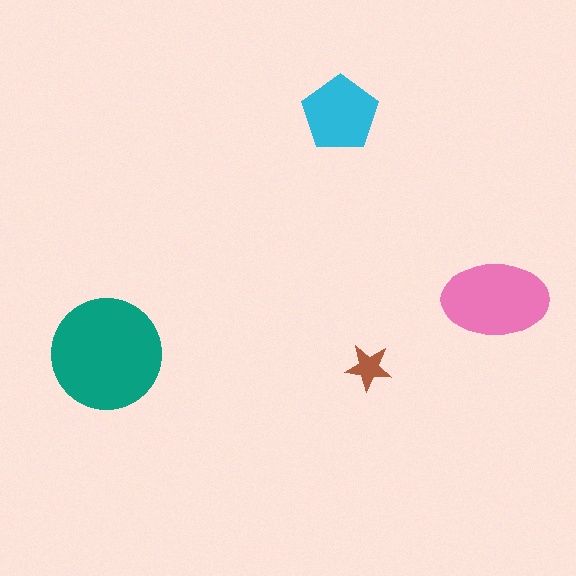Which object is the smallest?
The brown star.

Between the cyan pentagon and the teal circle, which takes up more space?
The teal circle.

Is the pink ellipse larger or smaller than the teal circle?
Smaller.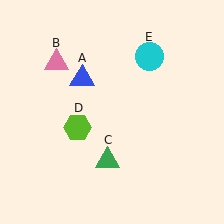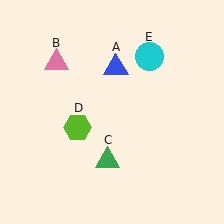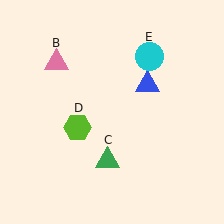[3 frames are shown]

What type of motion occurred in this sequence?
The blue triangle (object A) rotated clockwise around the center of the scene.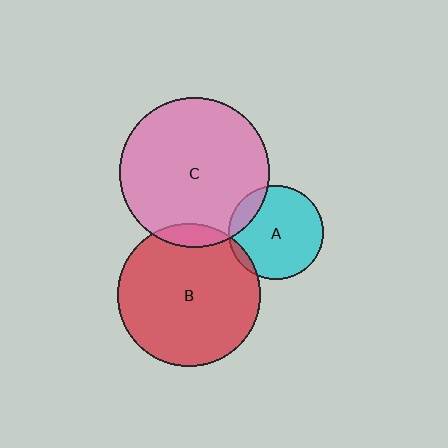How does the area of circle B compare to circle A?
Approximately 2.3 times.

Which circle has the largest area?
Circle C (pink).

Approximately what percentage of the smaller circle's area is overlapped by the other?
Approximately 5%.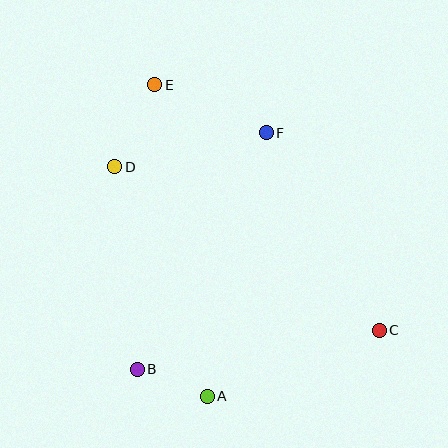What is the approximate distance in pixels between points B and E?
The distance between B and E is approximately 285 pixels.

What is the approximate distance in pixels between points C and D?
The distance between C and D is approximately 311 pixels.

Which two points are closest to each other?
Points A and B are closest to each other.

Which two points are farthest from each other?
Points C and E are farthest from each other.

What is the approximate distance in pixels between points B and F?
The distance between B and F is approximately 270 pixels.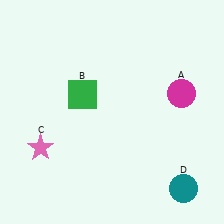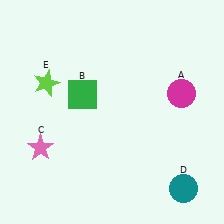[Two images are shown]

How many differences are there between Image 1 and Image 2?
There is 1 difference between the two images.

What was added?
A lime star (E) was added in Image 2.